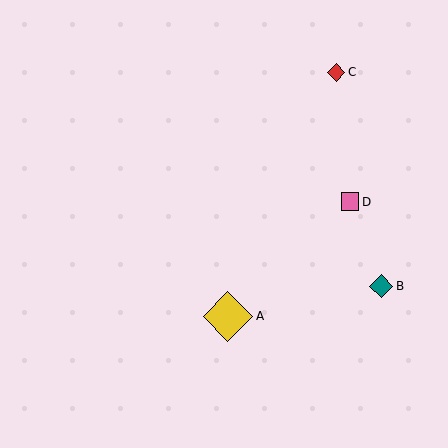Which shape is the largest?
The yellow diamond (labeled A) is the largest.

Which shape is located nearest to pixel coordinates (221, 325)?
The yellow diamond (labeled A) at (228, 316) is nearest to that location.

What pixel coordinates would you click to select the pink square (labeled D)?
Click at (350, 202) to select the pink square D.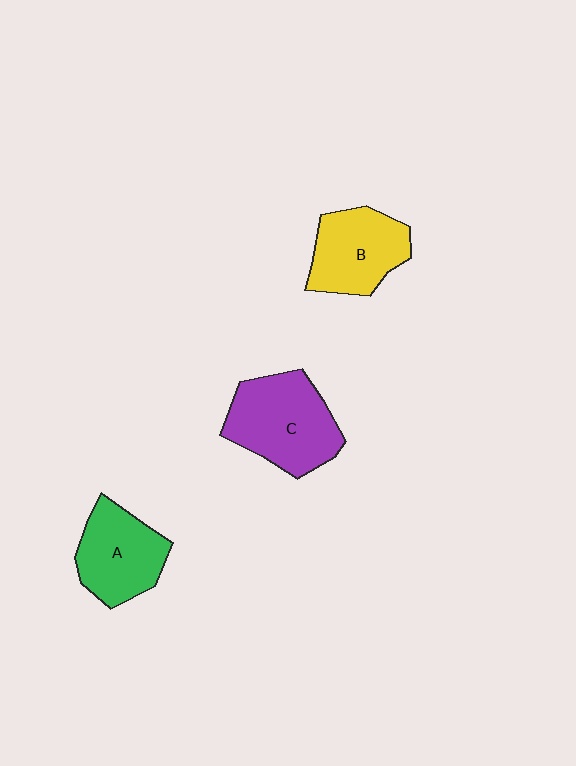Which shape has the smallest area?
Shape B (yellow).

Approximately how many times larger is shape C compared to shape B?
Approximately 1.2 times.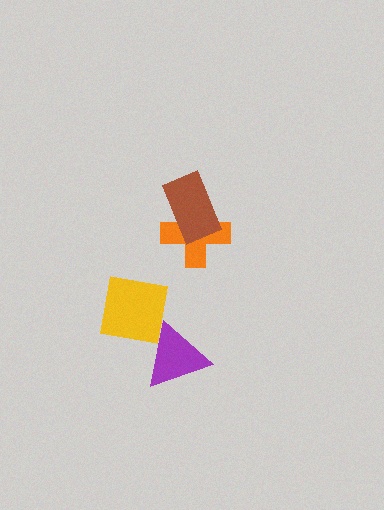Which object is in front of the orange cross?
The brown rectangle is in front of the orange cross.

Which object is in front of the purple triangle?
The yellow square is in front of the purple triangle.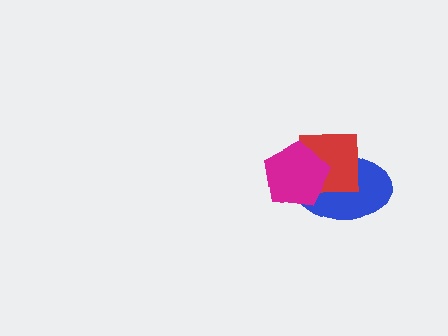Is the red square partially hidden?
Yes, it is partially covered by another shape.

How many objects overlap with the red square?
2 objects overlap with the red square.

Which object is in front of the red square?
The magenta pentagon is in front of the red square.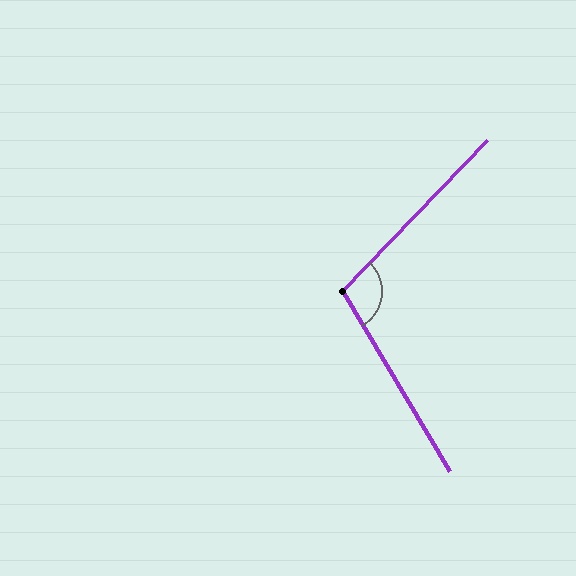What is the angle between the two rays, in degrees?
Approximately 105 degrees.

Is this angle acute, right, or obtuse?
It is obtuse.